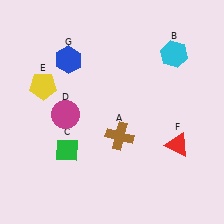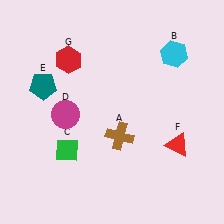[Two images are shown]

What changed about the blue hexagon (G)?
In Image 1, G is blue. In Image 2, it changed to red.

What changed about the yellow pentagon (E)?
In Image 1, E is yellow. In Image 2, it changed to teal.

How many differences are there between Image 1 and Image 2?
There are 2 differences between the two images.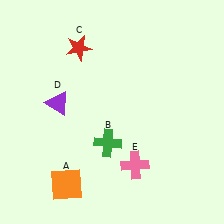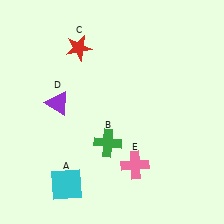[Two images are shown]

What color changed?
The square (A) changed from orange in Image 1 to cyan in Image 2.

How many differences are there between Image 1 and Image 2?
There is 1 difference between the two images.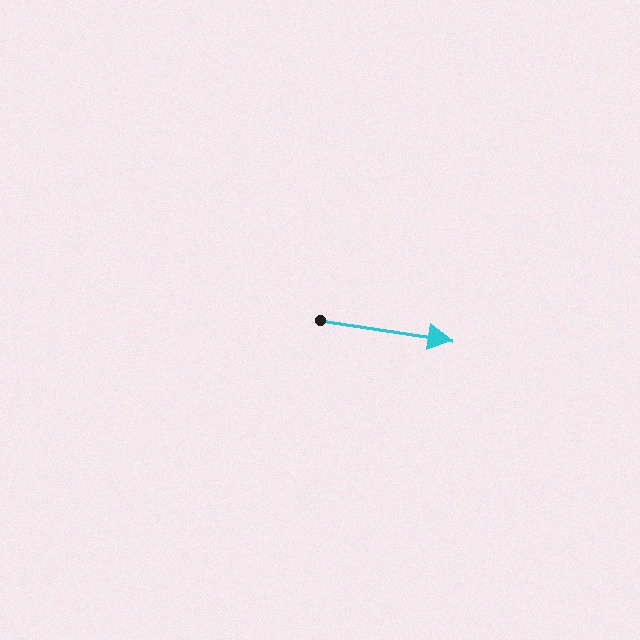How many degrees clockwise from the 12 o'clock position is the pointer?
Approximately 99 degrees.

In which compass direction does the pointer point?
East.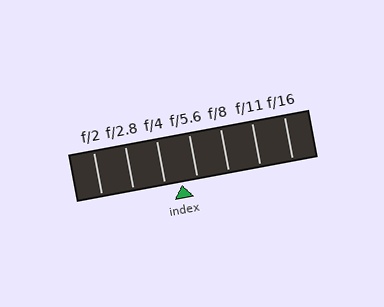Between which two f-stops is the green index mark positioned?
The index mark is between f/4 and f/5.6.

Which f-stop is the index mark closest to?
The index mark is closest to f/5.6.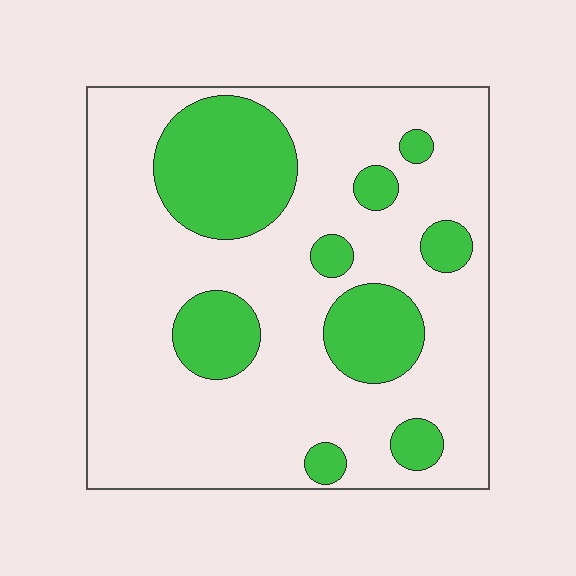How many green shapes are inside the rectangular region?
9.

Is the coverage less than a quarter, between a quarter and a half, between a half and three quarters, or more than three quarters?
Between a quarter and a half.